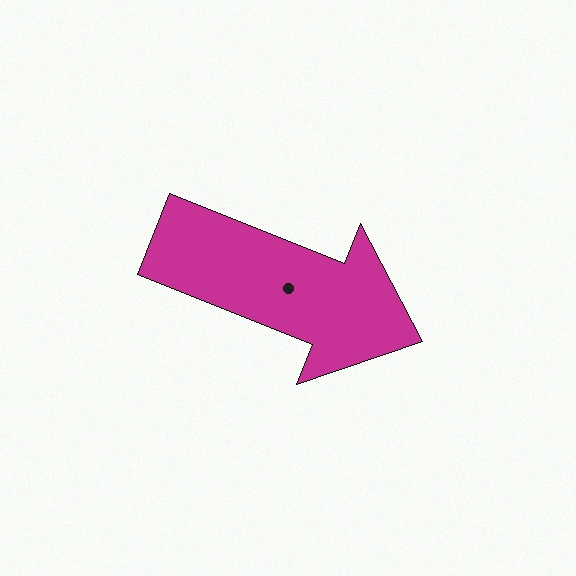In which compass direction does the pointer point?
East.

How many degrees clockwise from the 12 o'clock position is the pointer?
Approximately 112 degrees.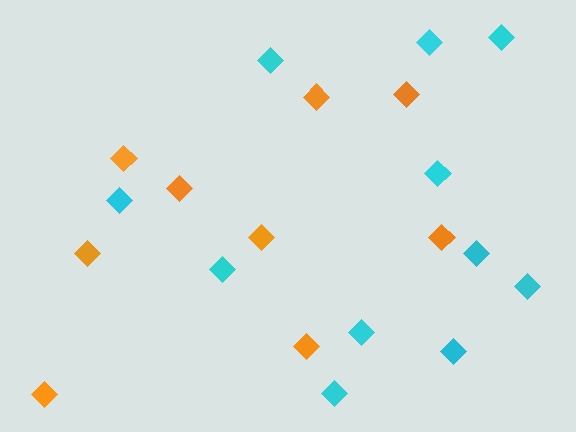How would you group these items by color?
There are 2 groups: one group of cyan diamonds (11) and one group of orange diamonds (9).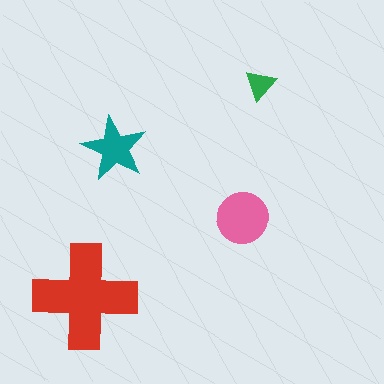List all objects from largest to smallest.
The red cross, the pink circle, the teal star, the green triangle.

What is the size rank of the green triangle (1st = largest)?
4th.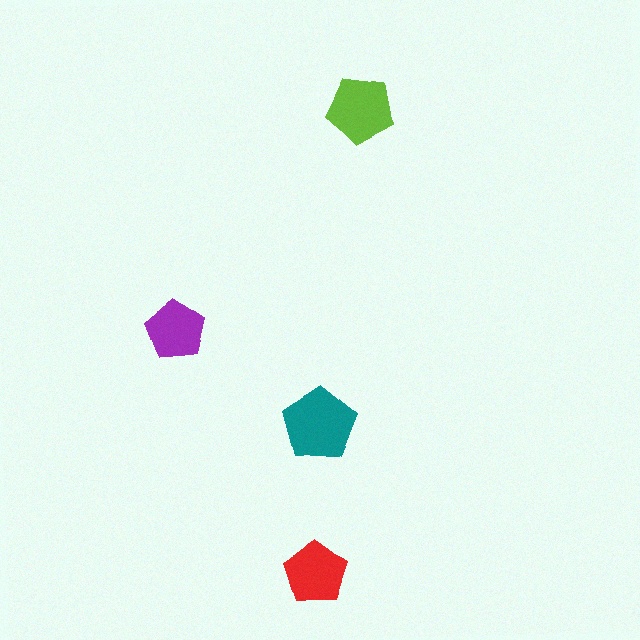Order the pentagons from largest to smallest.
the teal one, the lime one, the red one, the purple one.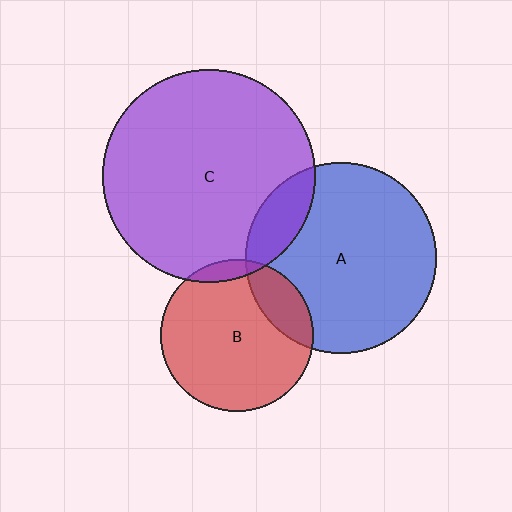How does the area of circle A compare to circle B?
Approximately 1.6 times.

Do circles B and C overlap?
Yes.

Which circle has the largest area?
Circle C (purple).